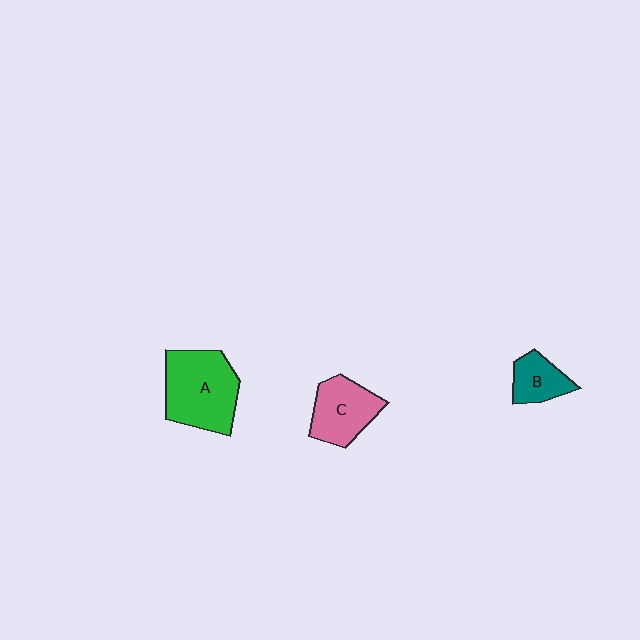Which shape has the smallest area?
Shape B (teal).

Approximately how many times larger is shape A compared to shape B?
Approximately 2.3 times.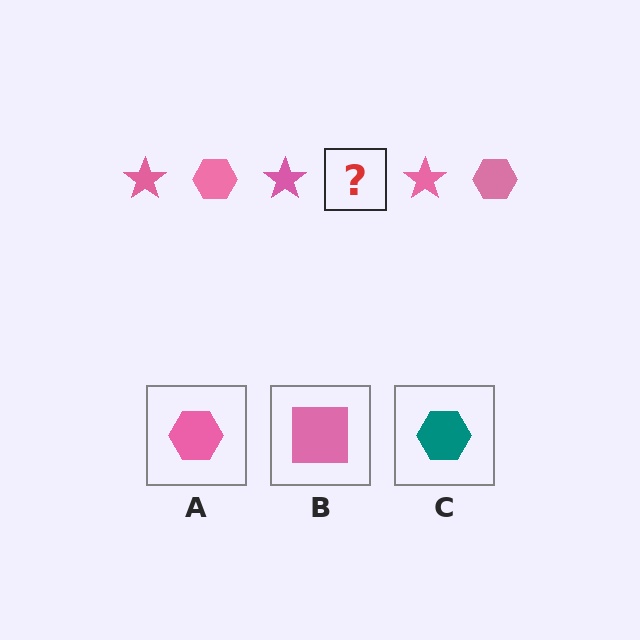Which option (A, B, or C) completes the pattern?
A.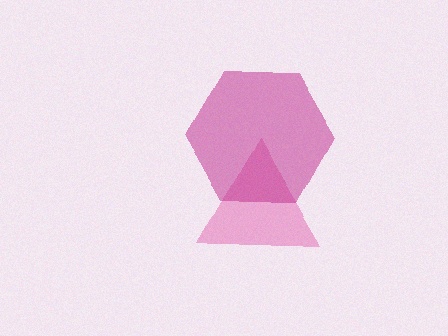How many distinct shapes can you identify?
There are 2 distinct shapes: a pink triangle, a magenta hexagon.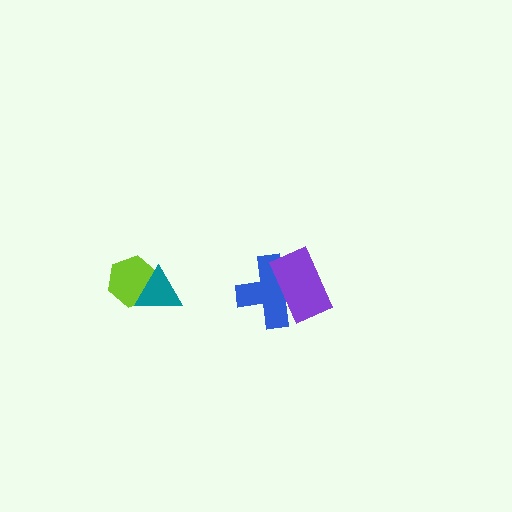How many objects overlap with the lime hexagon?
1 object overlaps with the lime hexagon.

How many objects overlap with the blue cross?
1 object overlaps with the blue cross.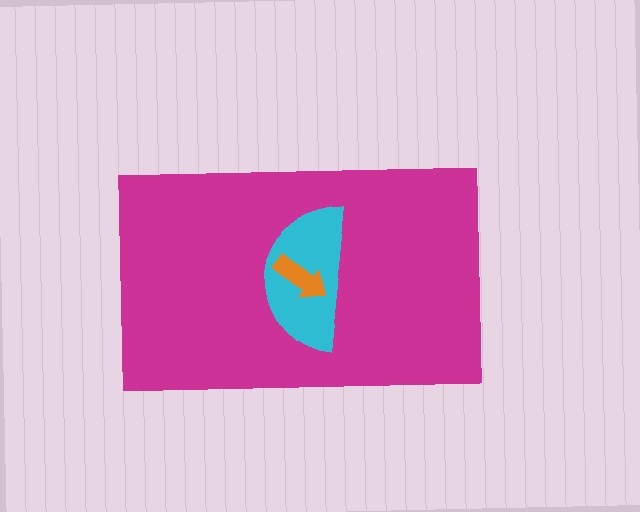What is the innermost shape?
The orange arrow.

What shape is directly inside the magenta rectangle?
The cyan semicircle.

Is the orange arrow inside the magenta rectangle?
Yes.